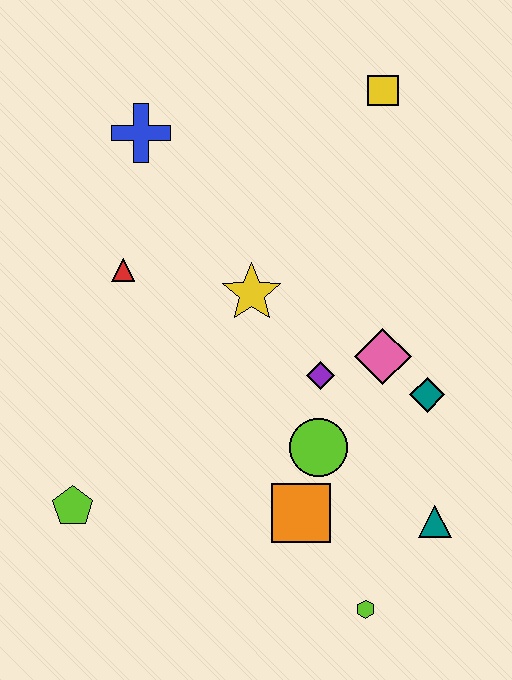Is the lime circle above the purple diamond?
No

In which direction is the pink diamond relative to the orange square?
The pink diamond is above the orange square.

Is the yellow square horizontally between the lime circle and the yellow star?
No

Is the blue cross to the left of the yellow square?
Yes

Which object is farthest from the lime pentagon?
The yellow square is farthest from the lime pentagon.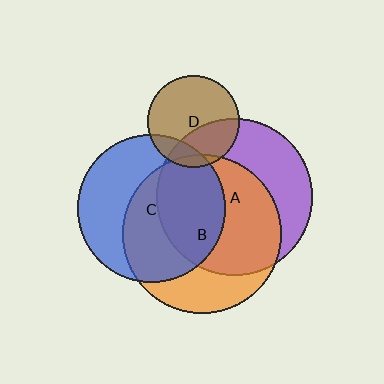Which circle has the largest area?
Circle B (orange).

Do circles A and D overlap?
Yes.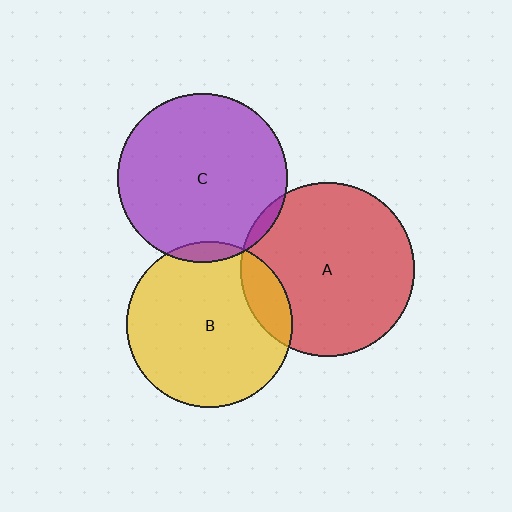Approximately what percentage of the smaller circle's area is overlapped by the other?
Approximately 5%.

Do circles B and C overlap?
Yes.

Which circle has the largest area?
Circle A (red).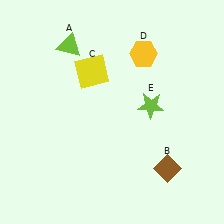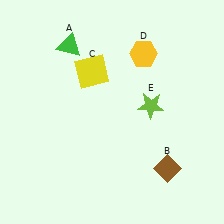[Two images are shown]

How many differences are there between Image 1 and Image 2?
There is 1 difference between the two images.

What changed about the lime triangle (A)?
In Image 1, A is lime. In Image 2, it changed to green.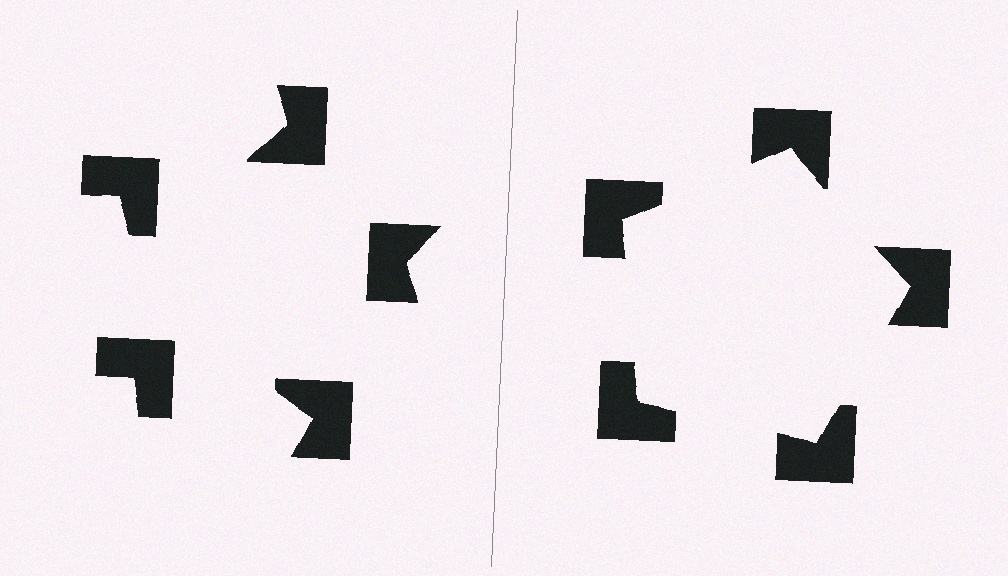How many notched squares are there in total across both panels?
10 — 5 on each side.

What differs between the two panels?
The notched squares are positioned identically on both sides; only the wedge orientations differ. On the right they align to a pentagon; on the left they are misaligned.